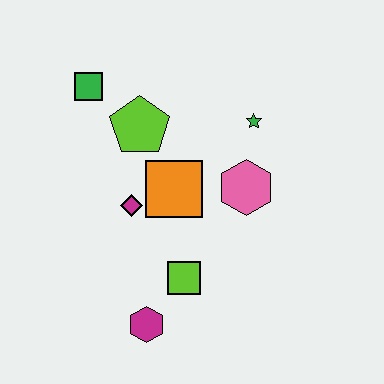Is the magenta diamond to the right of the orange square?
No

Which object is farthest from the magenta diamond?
The green star is farthest from the magenta diamond.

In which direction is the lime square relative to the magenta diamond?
The lime square is below the magenta diamond.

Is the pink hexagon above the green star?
No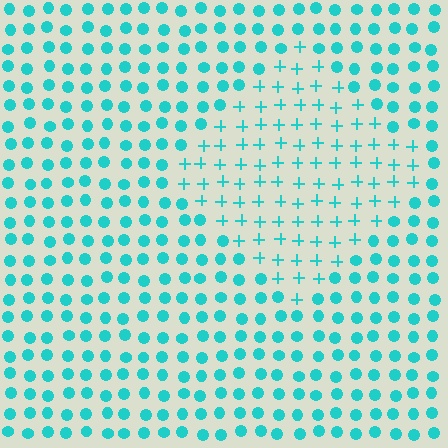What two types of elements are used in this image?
The image uses plus signs inside the diamond region and circles outside it.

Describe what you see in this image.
The image is filled with small cyan elements arranged in a uniform grid. A diamond-shaped region contains plus signs, while the surrounding area contains circles. The boundary is defined purely by the change in element shape.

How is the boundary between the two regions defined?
The boundary is defined by a change in element shape: plus signs inside vs. circles outside. All elements share the same color and spacing.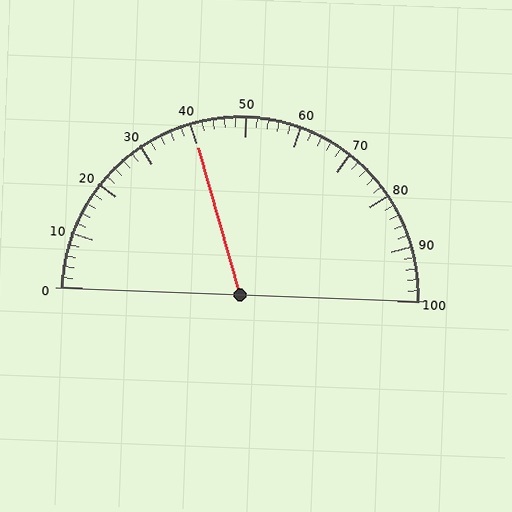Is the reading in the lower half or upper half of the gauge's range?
The reading is in the lower half of the range (0 to 100).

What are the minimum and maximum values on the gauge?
The gauge ranges from 0 to 100.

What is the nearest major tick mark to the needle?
The nearest major tick mark is 40.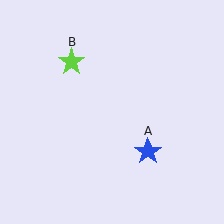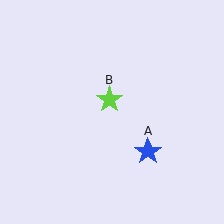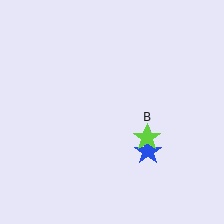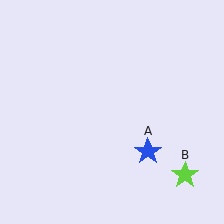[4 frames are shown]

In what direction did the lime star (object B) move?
The lime star (object B) moved down and to the right.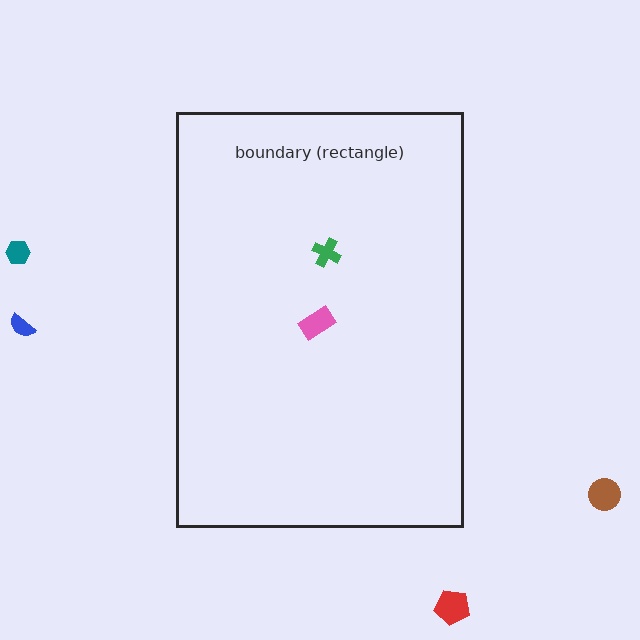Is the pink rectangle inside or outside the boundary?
Inside.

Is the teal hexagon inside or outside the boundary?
Outside.